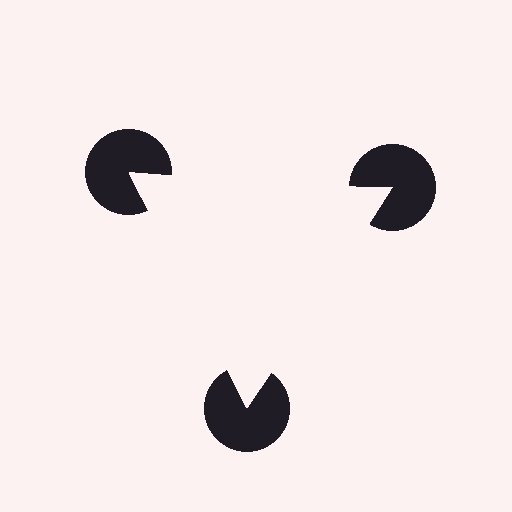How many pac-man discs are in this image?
There are 3 — one at each vertex of the illusory triangle.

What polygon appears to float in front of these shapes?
An illusory triangle — its edges are inferred from the aligned wedge cuts in the pac-man discs, not physically drawn.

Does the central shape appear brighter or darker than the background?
It typically appears slightly brighter than the background, even though no actual brightness change is drawn.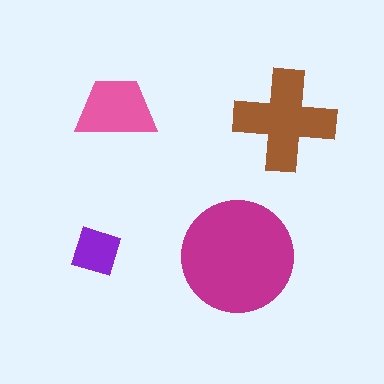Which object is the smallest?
The purple diamond.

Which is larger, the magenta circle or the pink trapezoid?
The magenta circle.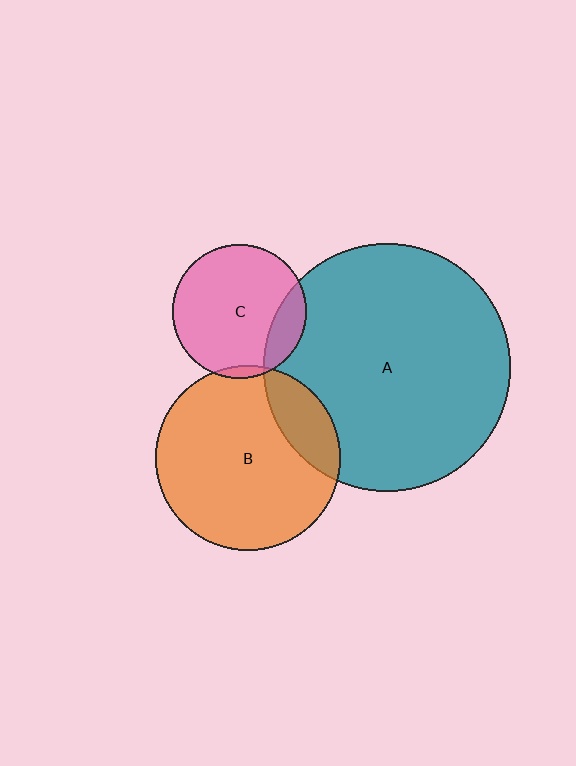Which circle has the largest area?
Circle A (teal).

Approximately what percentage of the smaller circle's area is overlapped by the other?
Approximately 15%.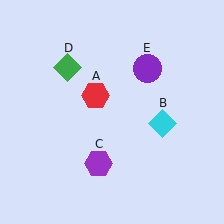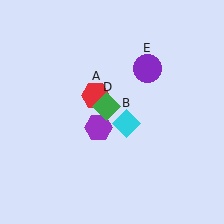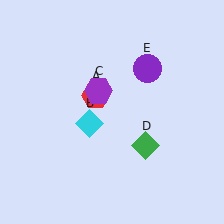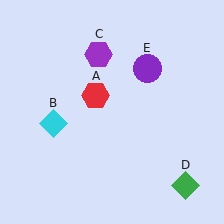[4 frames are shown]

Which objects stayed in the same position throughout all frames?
Red hexagon (object A) and purple circle (object E) remained stationary.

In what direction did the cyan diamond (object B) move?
The cyan diamond (object B) moved left.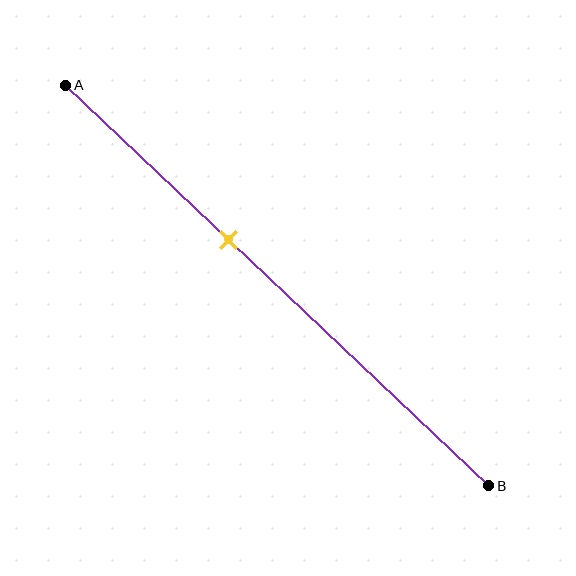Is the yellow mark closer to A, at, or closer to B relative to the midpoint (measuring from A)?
The yellow mark is closer to point A than the midpoint of segment AB.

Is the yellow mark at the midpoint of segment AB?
No, the mark is at about 40% from A, not at the 50% midpoint.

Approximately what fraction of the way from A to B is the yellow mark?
The yellow mark is approximately 40% of the way from A to B.